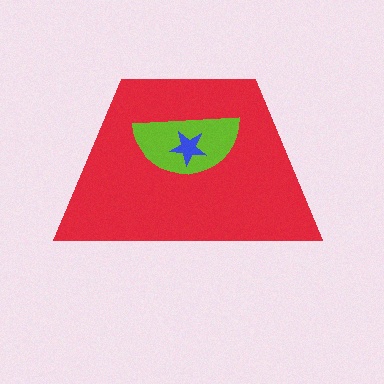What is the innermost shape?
The blue star.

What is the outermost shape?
The red trapezoid.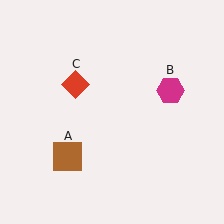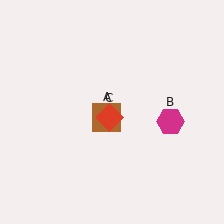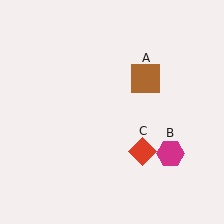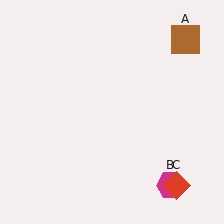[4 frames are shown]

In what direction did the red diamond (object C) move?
The red diamond (object C) moved down and to the right.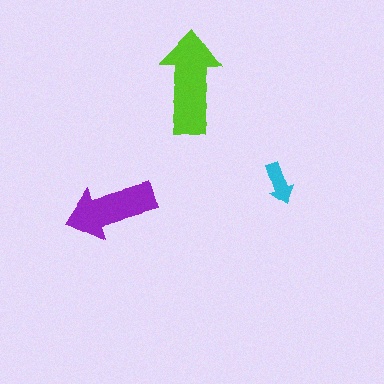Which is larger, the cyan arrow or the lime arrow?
The lime one.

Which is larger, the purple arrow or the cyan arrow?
The purple one.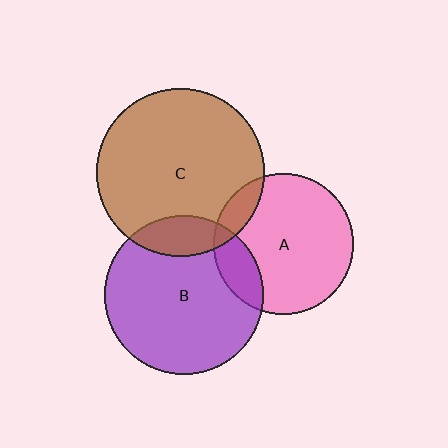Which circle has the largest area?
Circle C (brown).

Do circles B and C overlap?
Yes.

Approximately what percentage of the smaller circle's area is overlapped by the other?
Approximately 15%.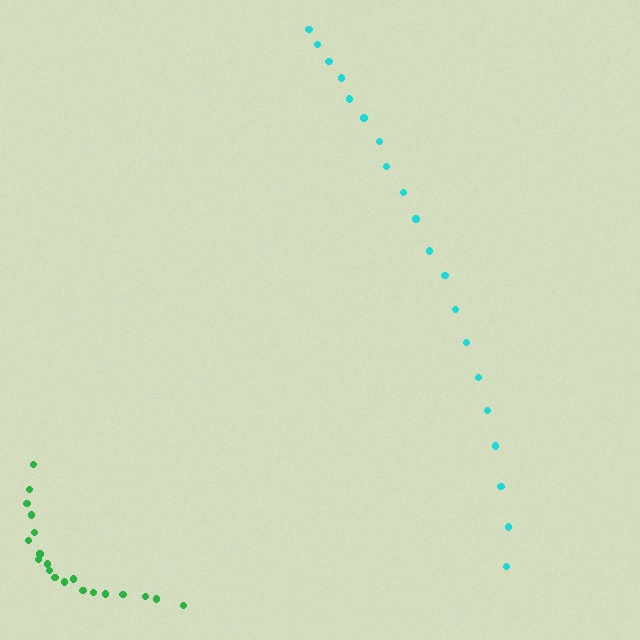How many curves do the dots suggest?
There are 2 distinct paths.